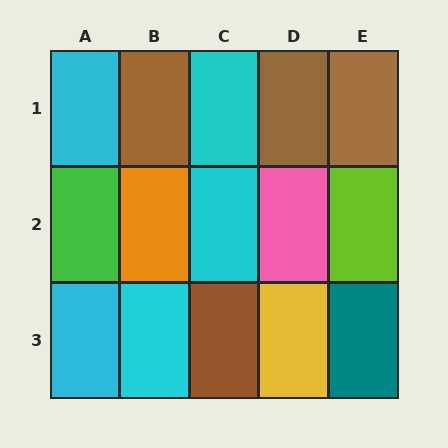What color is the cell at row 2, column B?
Orange.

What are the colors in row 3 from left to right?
Cyan, cyan, brown, yellow, teal.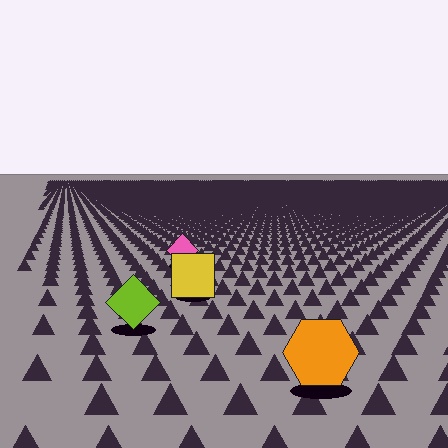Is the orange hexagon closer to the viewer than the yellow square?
Yes. The orange hexagon is closer — you can tell from the texture gradient: the ground texture is coarser near it.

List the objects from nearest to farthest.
From nearest to farthest: the orange hexagon, the lime diamond, the yellow square, the pink diamond.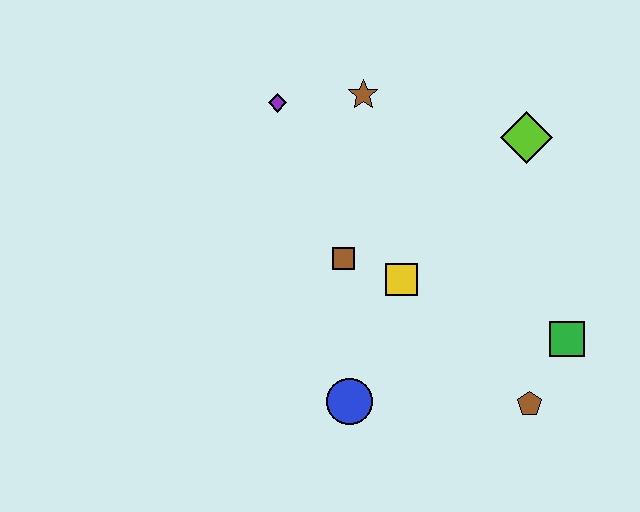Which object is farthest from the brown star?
The brown pentagon is farthest from the brown star.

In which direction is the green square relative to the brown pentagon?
The green square is above the brown pentagon.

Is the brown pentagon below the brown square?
Yes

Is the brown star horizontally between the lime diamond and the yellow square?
No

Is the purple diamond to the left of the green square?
Yes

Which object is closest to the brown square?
The yellow square is closest to the brown square.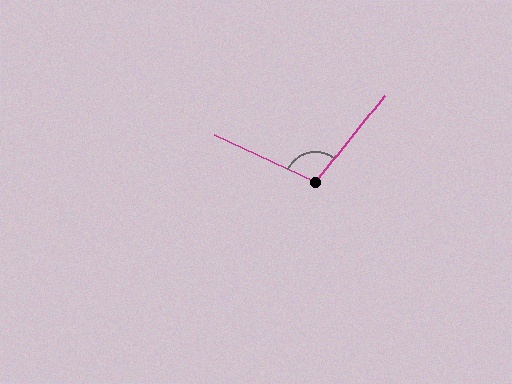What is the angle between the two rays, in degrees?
Approximately 103 degrees.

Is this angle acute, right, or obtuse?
It is obtuse.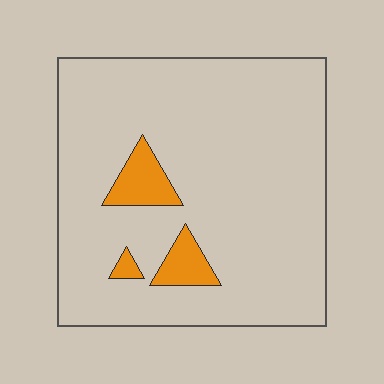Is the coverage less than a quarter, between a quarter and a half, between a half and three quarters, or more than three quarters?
Less than a quarter.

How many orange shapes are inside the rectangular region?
3.